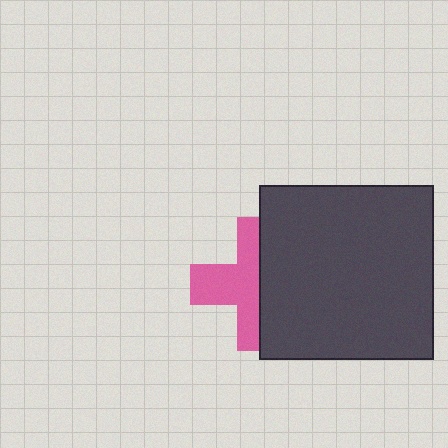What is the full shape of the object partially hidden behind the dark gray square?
The partially hidden object is a pink cross.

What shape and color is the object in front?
The object in front is a dark gray square.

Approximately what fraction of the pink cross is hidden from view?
Roughly 47% of the pink cross is hidden behind the dark gray square.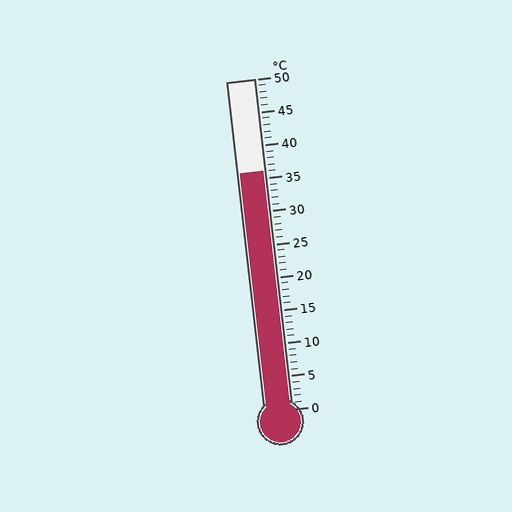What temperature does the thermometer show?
The thermometer shows approximately 36°C.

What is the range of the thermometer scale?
The thermometer scale ranges from 0°C to 50°C.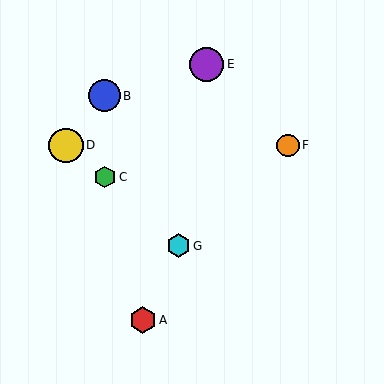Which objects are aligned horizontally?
Objects D, F are aligned horizontally.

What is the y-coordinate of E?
Object E is at y≈64.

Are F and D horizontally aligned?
Yes, both are at y≈145.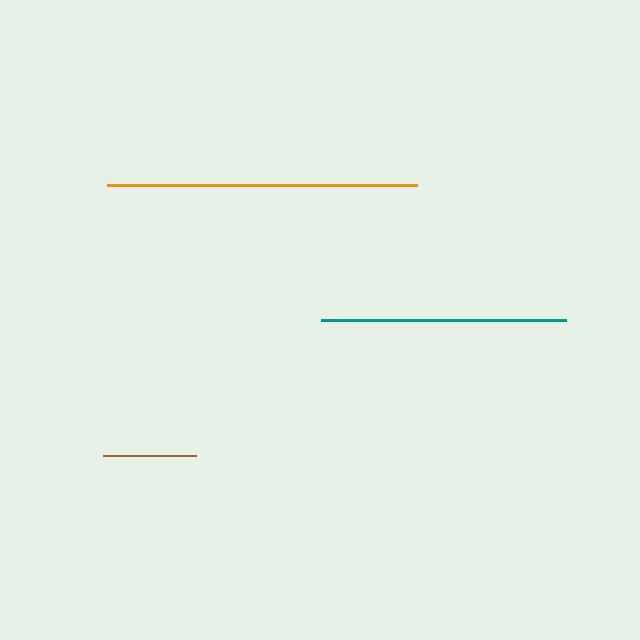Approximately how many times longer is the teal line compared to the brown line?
The teal line is approximately 2.7 times the length of the brown line.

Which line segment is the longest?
The orange line is the longest at approximately 310 pixels.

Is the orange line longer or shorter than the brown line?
The orange line is longer than the brown line.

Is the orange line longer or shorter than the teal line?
The orange line is longer than the teal line.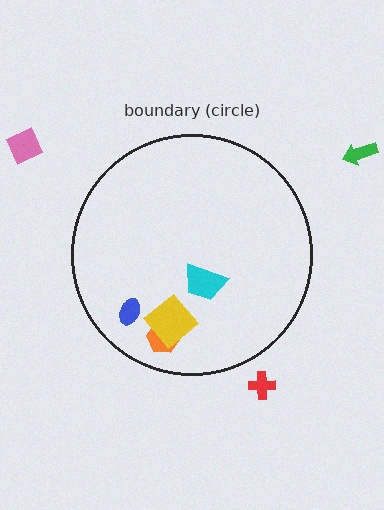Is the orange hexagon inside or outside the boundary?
Inside.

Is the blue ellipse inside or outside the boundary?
Inside.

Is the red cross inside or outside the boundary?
Outside.